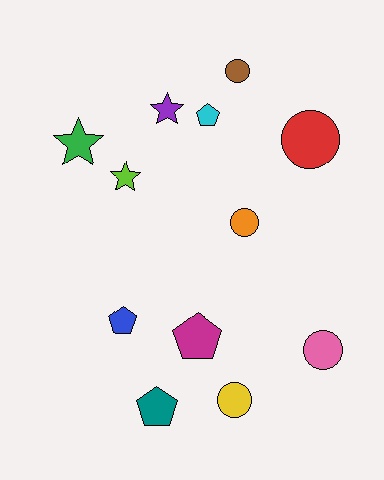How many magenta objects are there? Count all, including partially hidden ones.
There is 1 magenta object.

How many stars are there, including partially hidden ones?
There are 3 stars.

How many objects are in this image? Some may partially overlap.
There are 12 objects.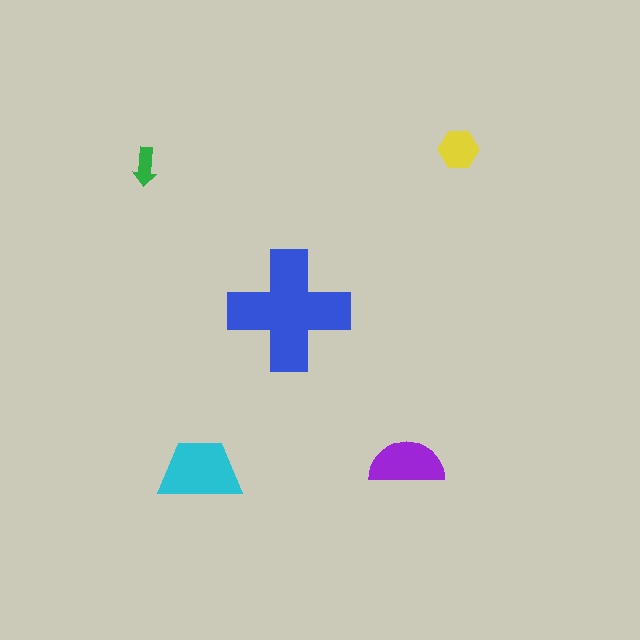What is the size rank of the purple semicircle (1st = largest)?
3rd.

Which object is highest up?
The yellow hexagon is topmost.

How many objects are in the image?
There are 5 objects in the image.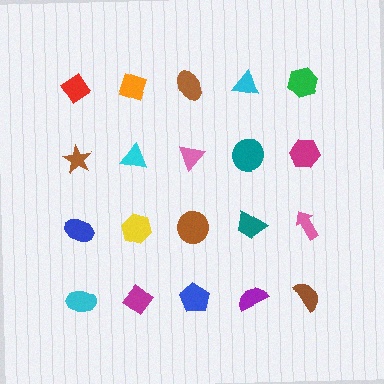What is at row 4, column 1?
A cyan ellipse.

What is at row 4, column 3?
A blue pentagon.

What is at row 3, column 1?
A blue ellipse.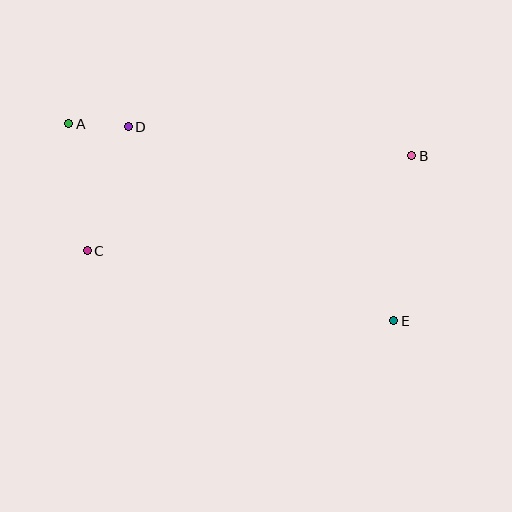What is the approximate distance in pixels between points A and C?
The distance between A and C is approximately 129 pixels.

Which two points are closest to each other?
Points A and D are closest to each other.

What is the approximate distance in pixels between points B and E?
The distance between B and E is approximately 166 pixels.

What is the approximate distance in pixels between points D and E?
The distance between D and E is approximately 329 pixels.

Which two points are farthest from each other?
Points A and E are farthest from each other.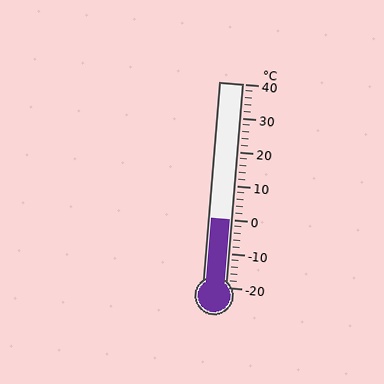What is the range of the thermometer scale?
The thermometer scale ranges from -20°C to 40°C.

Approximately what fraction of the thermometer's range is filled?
The thermometer is filled to approximately 35% of its range.